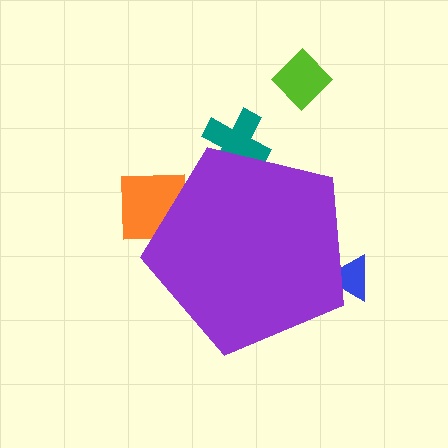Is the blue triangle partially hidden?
Yes, the blue triangle is partially hidden behind the purple pentagon.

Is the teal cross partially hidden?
Yes, the teal cross is partially hidden behind the purple pentagon.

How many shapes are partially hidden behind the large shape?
4 shapes are partially hidden.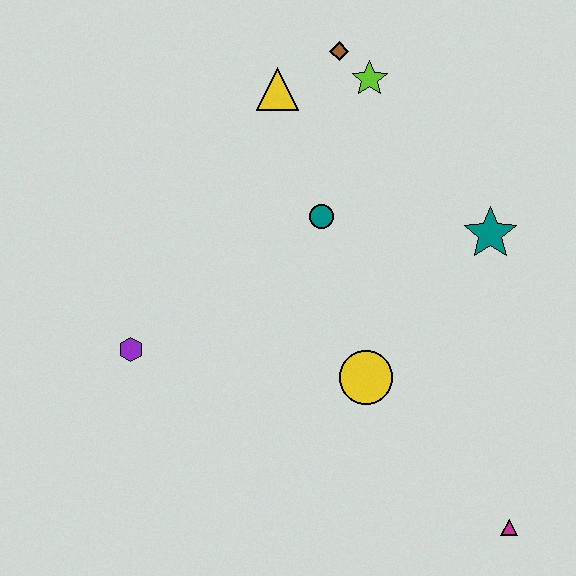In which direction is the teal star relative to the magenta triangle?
The teal star is above the magenta triangle.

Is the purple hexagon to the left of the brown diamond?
Yes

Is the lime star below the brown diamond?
Yes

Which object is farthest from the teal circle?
The magenta triangle is farthest from the teal circle.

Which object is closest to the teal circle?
The yellow triangle is closest to the teal circle.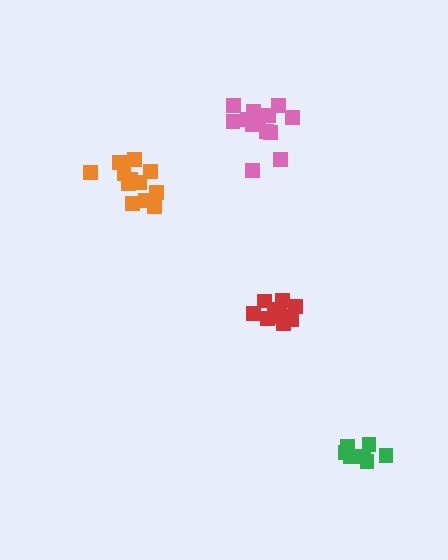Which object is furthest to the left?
The orange cluster is leftmost.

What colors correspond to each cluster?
The clusters are colored: orange, pink, green, red.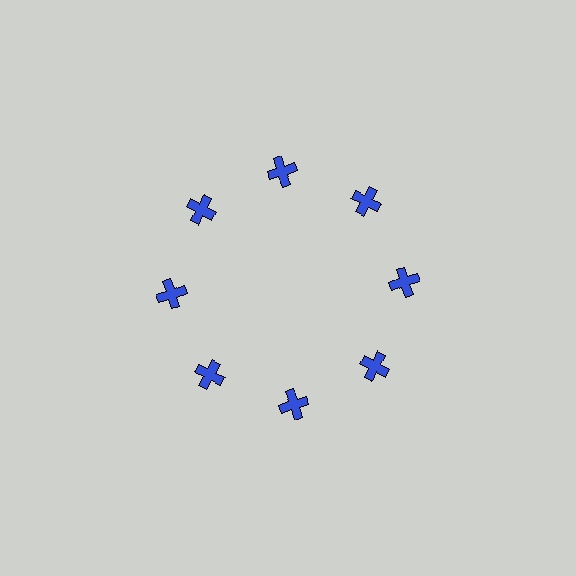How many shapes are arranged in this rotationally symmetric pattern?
There are 8 shapes, arranged in 8 groups of 1.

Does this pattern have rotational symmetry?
Yes, this pattern has 8-fold rotational symmetry. It looks the same after rotating 45 degrees around the center.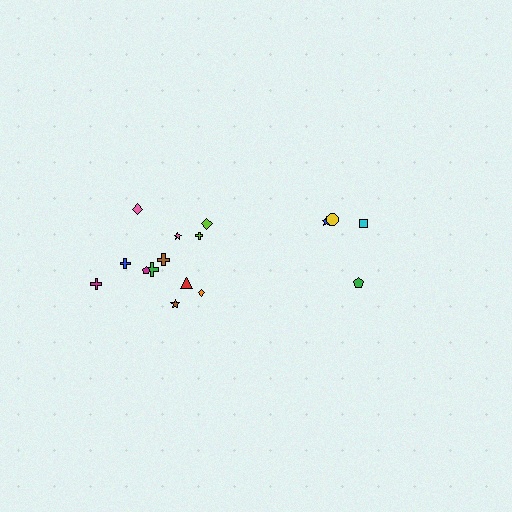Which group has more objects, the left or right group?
The left group.